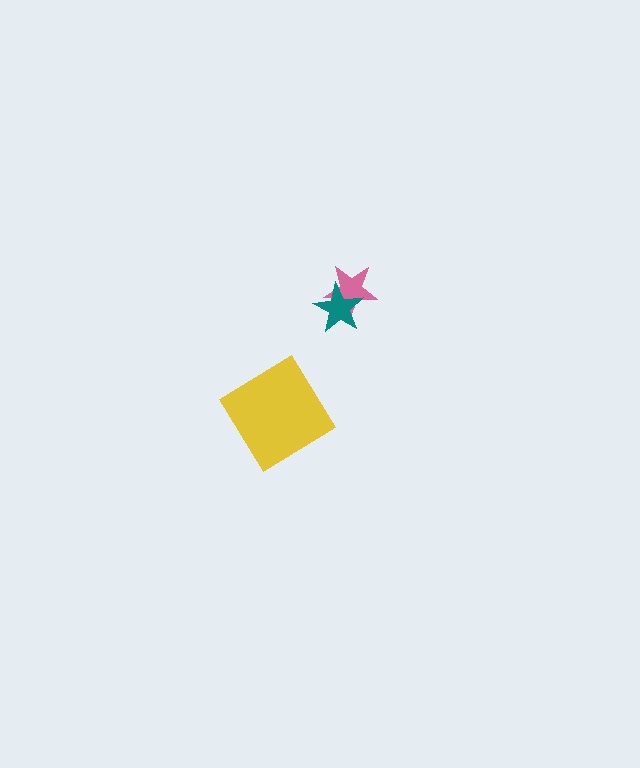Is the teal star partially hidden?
No, no other shape covers it.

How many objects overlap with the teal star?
1 object overlaps with the teal star.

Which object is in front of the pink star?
The teal star is in front of the pink star.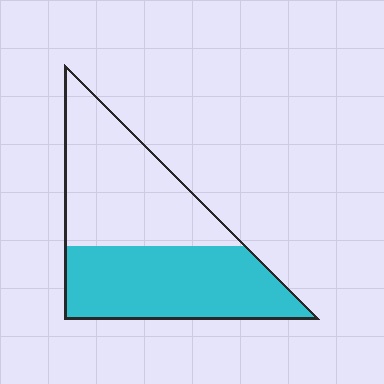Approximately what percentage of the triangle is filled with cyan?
Approximately 50%.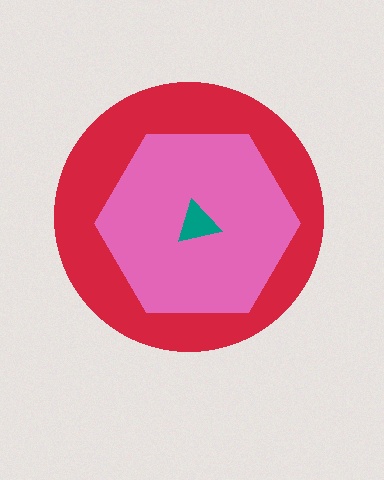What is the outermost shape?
The red circle.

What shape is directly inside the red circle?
The pink hexagon.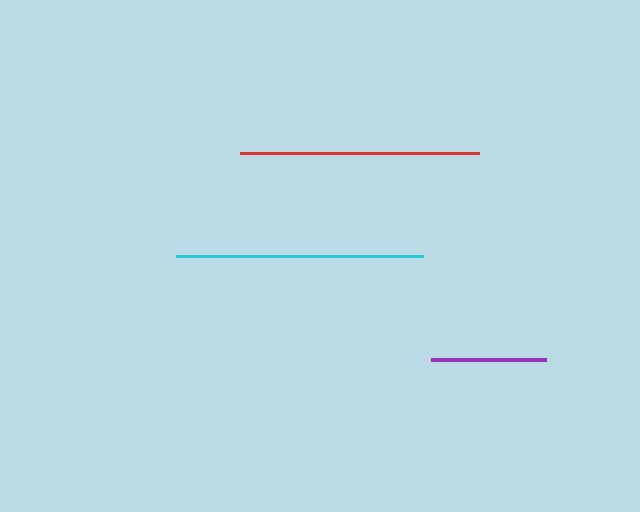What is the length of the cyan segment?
The cyan segment is approximately 247 pixels long.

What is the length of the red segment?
The red segment is approximately 239 pixels long.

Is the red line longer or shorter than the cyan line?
The cyan line is longer than the red line.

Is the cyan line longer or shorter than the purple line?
The cyan line is longer than the purple line.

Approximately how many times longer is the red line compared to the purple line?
The red line is approximately 2.1 times the length of the purple line.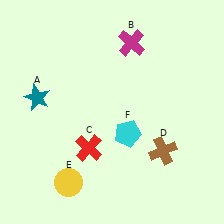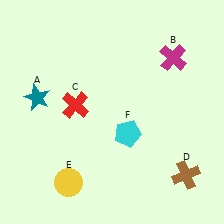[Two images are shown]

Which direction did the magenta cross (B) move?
The magenta cross (B) moved right.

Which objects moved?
The objects that moved are: the magenta cross (B), the red cross (C), the brown cross (D).